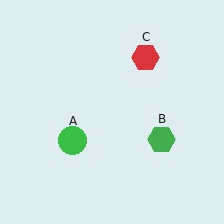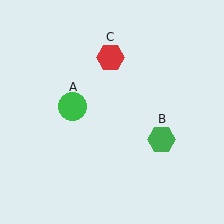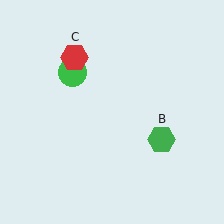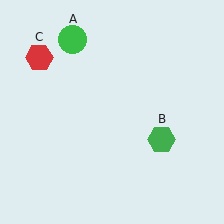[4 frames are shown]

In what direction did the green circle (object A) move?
The green circle (object A) moved up.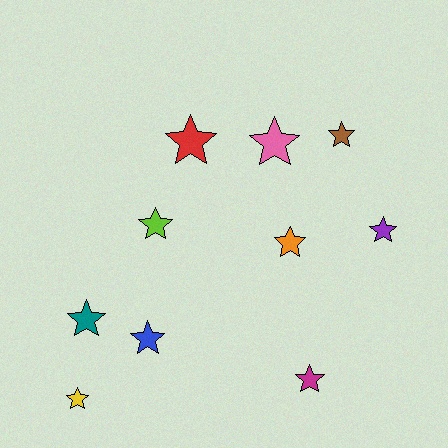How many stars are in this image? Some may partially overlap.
There are 10 stars.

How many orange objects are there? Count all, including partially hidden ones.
There is 1 orange object.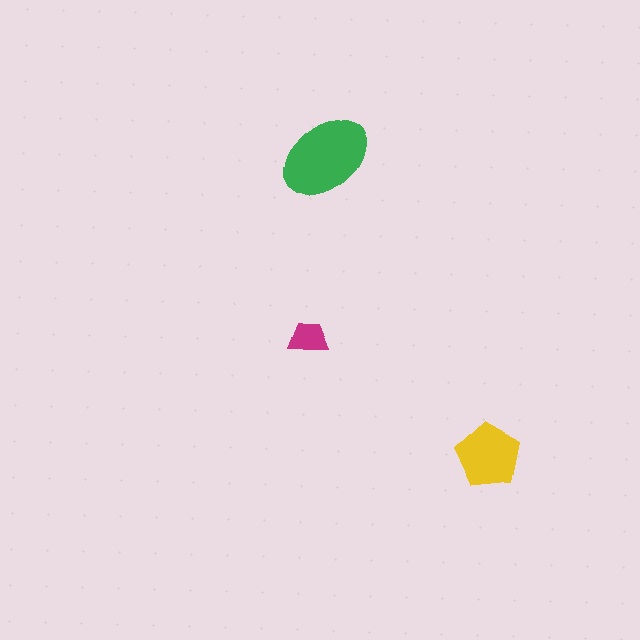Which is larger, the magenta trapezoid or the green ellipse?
The green ellipse.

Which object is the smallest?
The magenta trapezoid.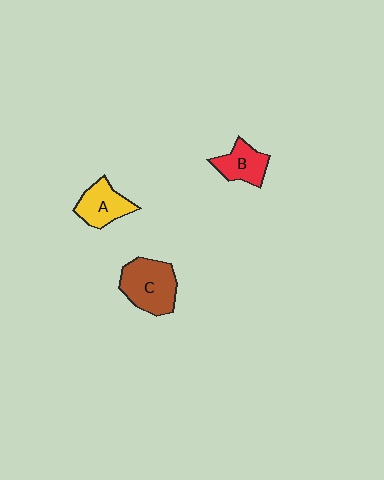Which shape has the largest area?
Shape C (brown).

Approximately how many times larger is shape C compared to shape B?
Approximately 1.6 times.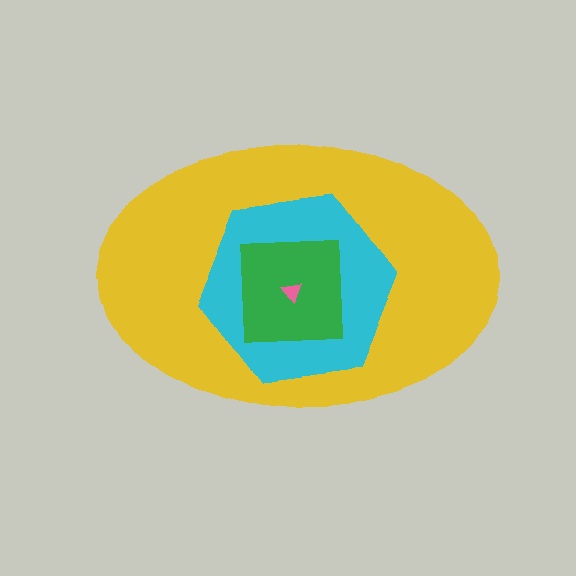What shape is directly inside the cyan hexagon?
The green square.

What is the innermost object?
The pink triangle.